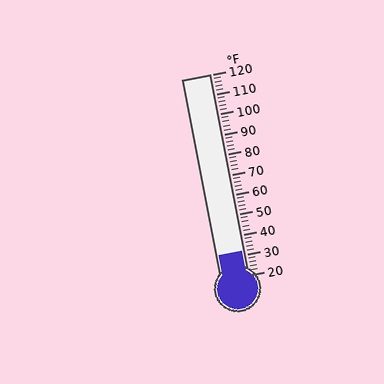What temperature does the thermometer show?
The thermometer shows approximately 32°F.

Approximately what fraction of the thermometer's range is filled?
The thermometer is filled to approximately 10% of its range.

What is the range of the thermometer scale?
The thermometer scale ranges from 20°F to 120°F.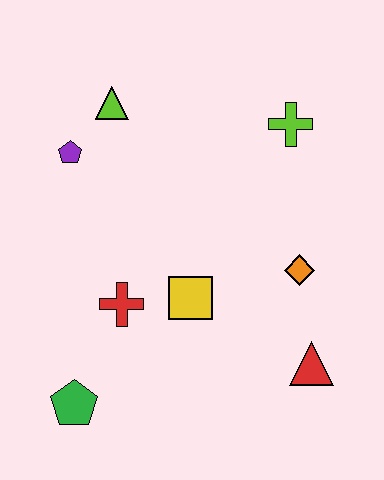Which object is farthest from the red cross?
The lime cross is farthest from the red cross.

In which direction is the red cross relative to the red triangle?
The red cross is to the left of the red triangle.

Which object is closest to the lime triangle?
The purple pentagon is closest to the lime triangle.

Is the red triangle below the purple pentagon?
Yes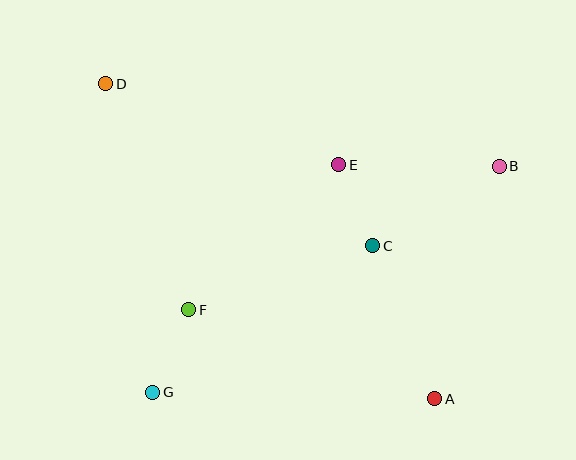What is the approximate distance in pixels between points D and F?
The distance between D and F is approximately 240 pixels.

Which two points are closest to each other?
Points C and E are closest to each other.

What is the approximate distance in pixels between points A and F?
The distance between A and F is approximately 262 pixels.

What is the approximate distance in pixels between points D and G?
The distance between D and G is approximately 312 pixels.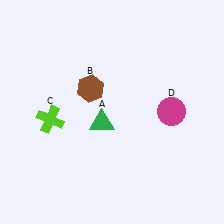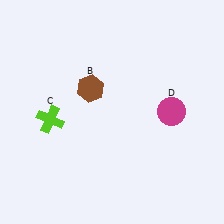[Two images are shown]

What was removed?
The green triangle (A) was removed in Image 2.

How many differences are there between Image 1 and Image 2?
There is 1 difference between the two images.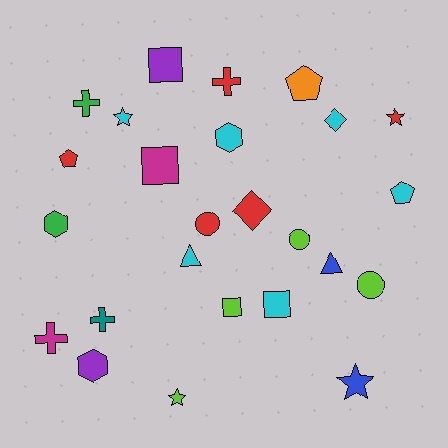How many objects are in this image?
There are 25 objects.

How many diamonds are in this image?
There are 2 diamonds.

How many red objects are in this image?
There are 5 red objects.